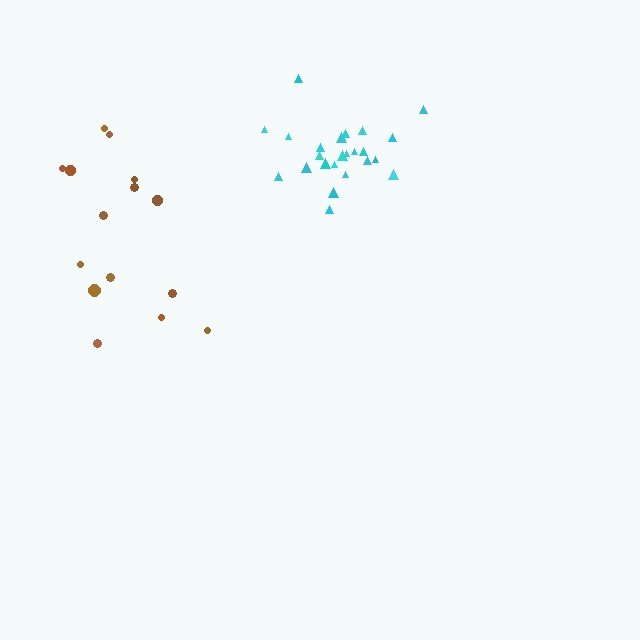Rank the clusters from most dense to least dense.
cyan, brown.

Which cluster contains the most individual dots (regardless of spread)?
Cyan (24).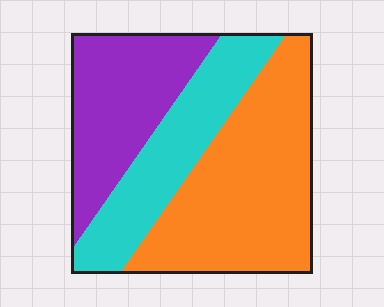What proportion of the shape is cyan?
Cyan takes up about one quarter (1/4) of the shape.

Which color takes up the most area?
Orange, at roughly 45%.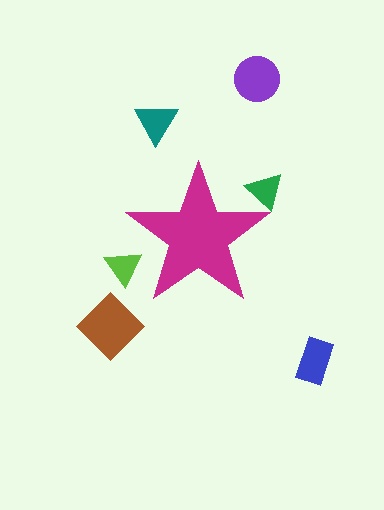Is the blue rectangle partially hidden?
No, the blue rectangle is fully visible.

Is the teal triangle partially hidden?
No, the teal triangle is fully visible.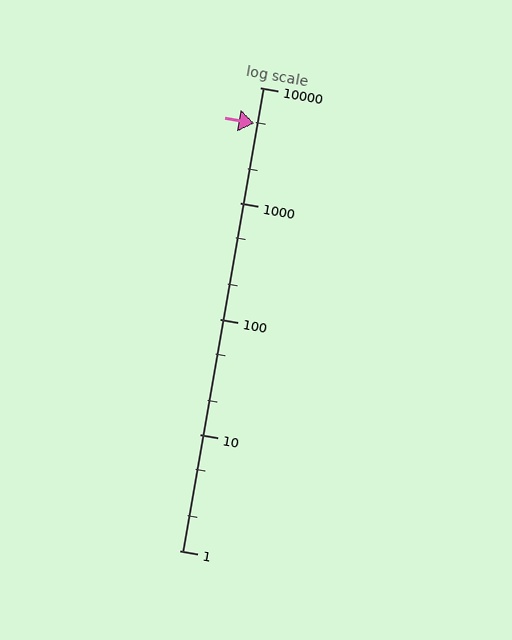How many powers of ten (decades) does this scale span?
The scale spans 4 decades, from 1 to 10000.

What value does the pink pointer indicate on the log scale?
The pointer indicates approximately 4900.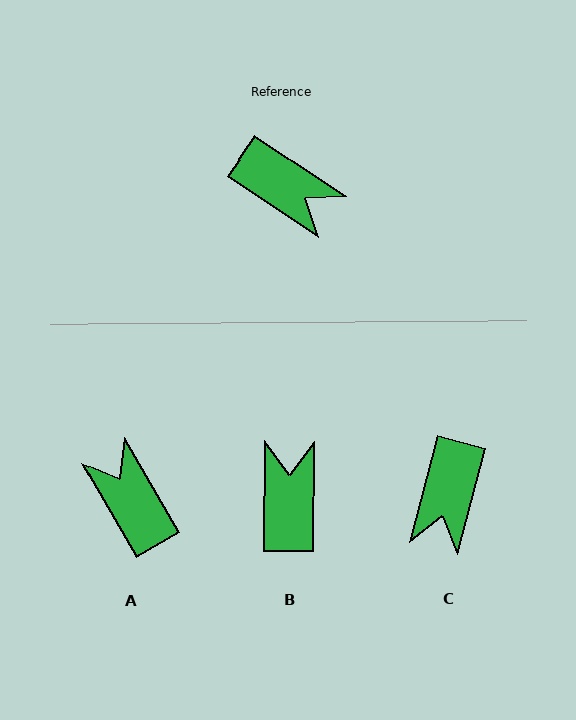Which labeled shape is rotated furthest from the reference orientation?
A, about 154 degrees away.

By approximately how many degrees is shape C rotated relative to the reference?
Approximately 70 degrees clockwise.